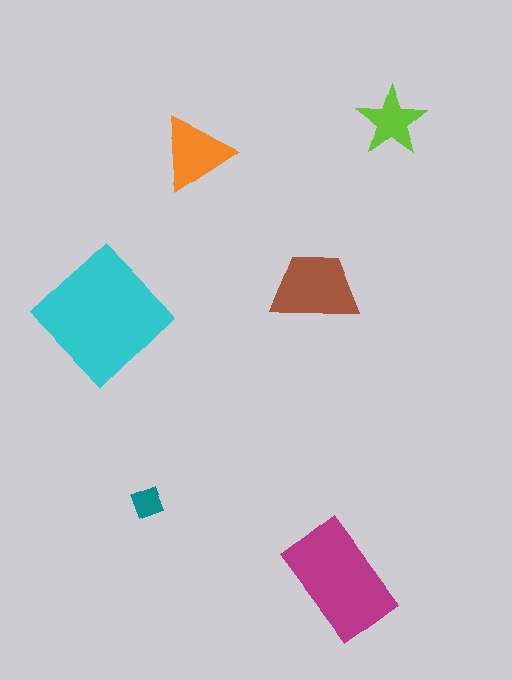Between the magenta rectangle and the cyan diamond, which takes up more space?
The cyan diamond.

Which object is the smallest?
The teal diamond.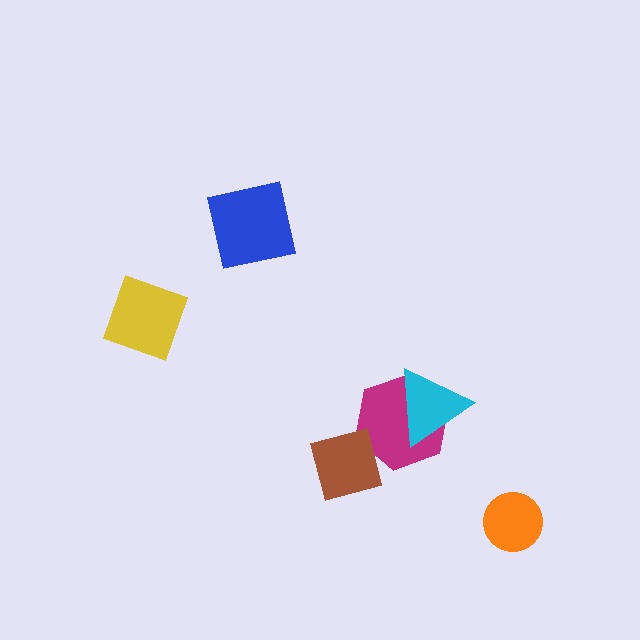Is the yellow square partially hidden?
No, no other shape covers it.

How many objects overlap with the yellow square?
0 objects overlap with the yellow square.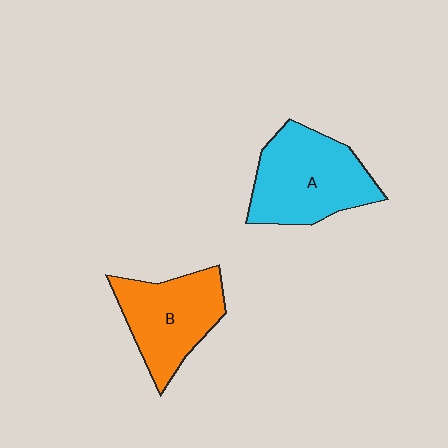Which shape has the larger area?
Shape A (cyan).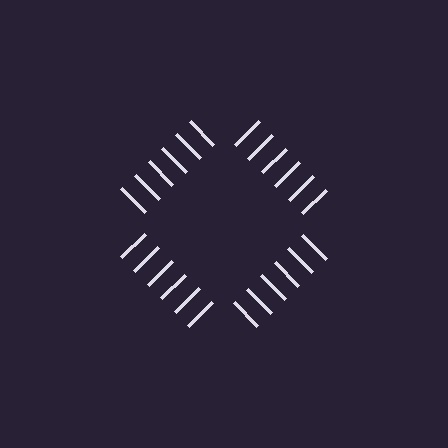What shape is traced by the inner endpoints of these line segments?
An illusory square — the line segments terminate on its edges but no continuous stroke is drawn.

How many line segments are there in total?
24 — 6 along each of the 4 edges.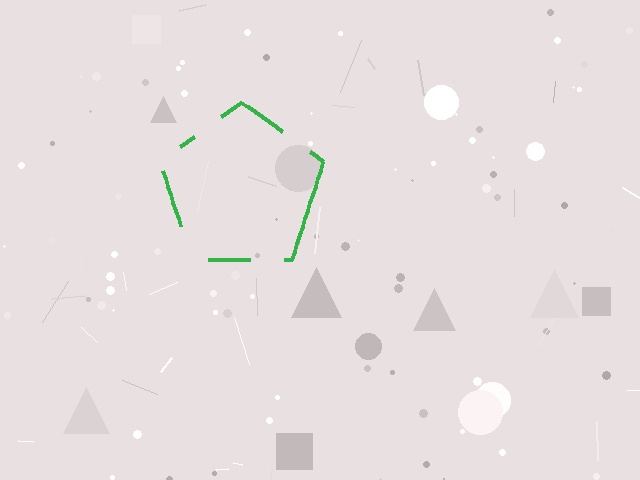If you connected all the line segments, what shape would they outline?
They would outline a pentagon.